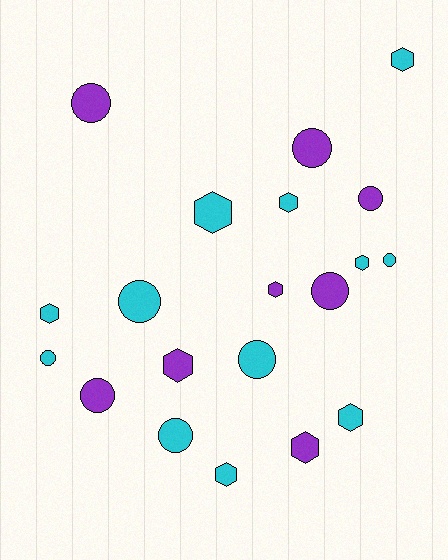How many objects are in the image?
There are 20 objects.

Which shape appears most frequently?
Circle, with 10 objects.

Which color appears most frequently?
Cyan, with 12 objects.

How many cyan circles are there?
There are 5 cyan circles.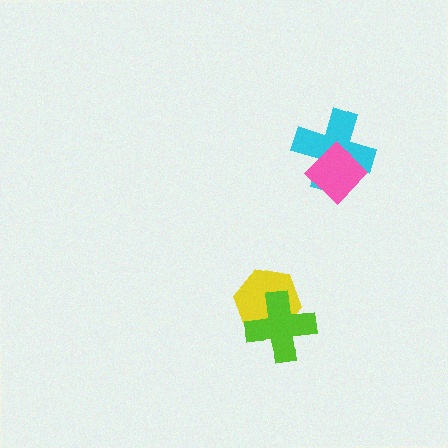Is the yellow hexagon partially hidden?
Yes, it is partially covered by another shape.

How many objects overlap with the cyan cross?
1 object overlaps with the cyan cross.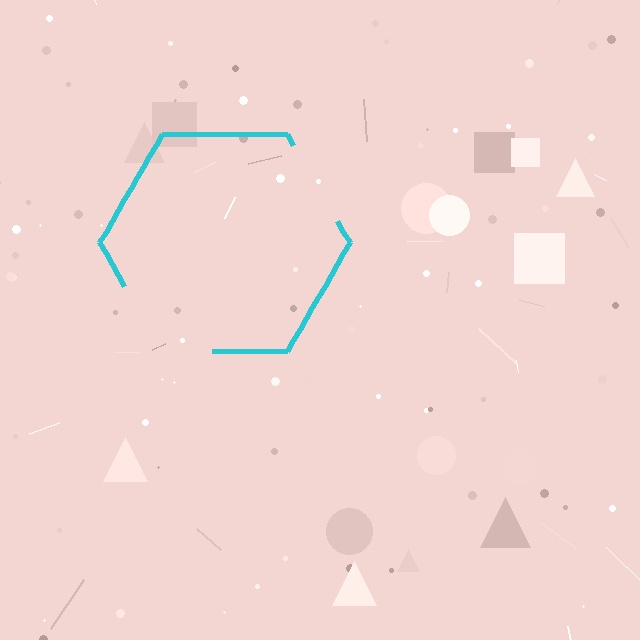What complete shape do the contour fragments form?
The contour fragments form a hexagon.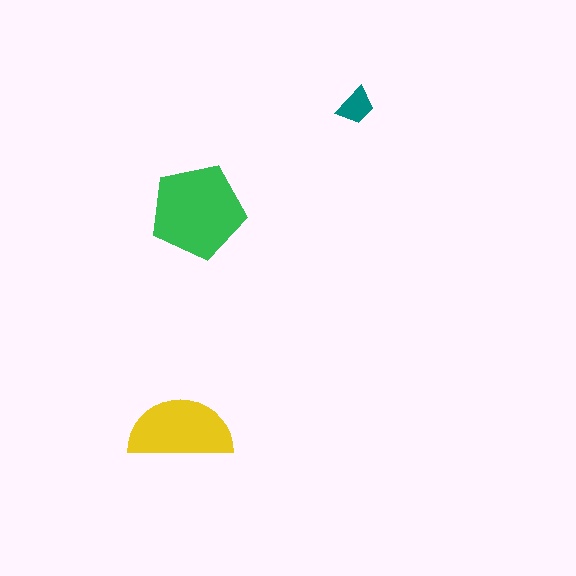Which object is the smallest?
The teal trapezoid.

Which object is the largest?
The green pentagon.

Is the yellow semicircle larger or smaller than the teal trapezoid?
Larger.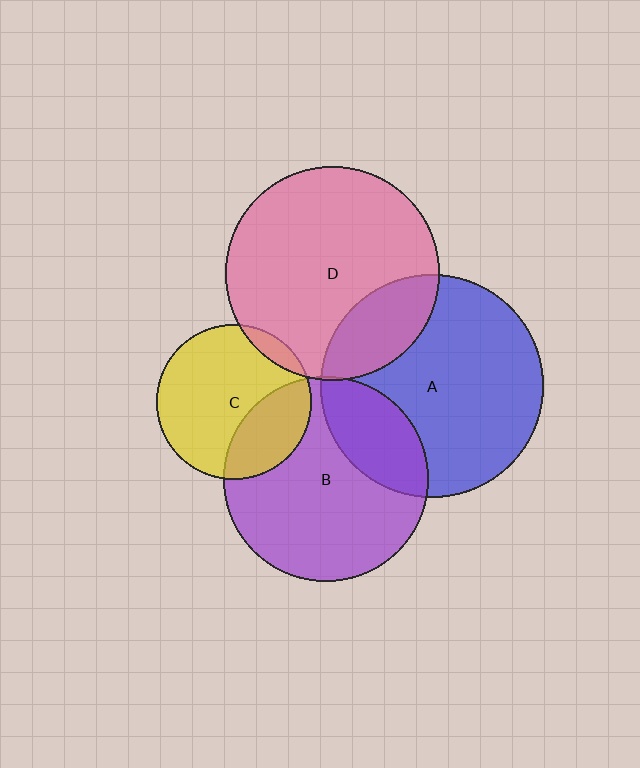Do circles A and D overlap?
Yes.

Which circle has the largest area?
Circle A (blue).